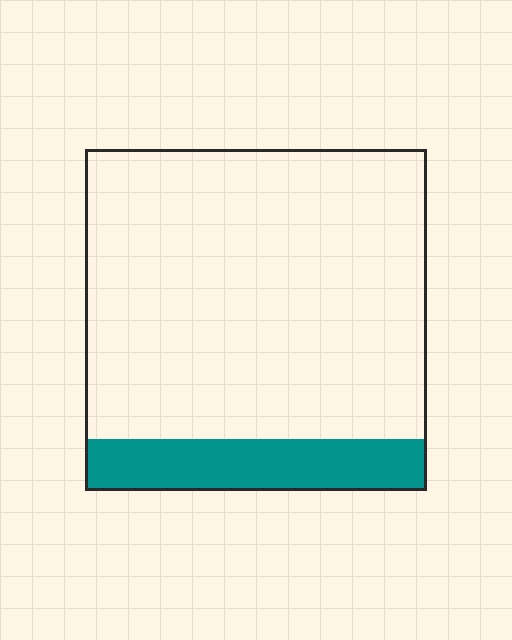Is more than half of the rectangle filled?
No.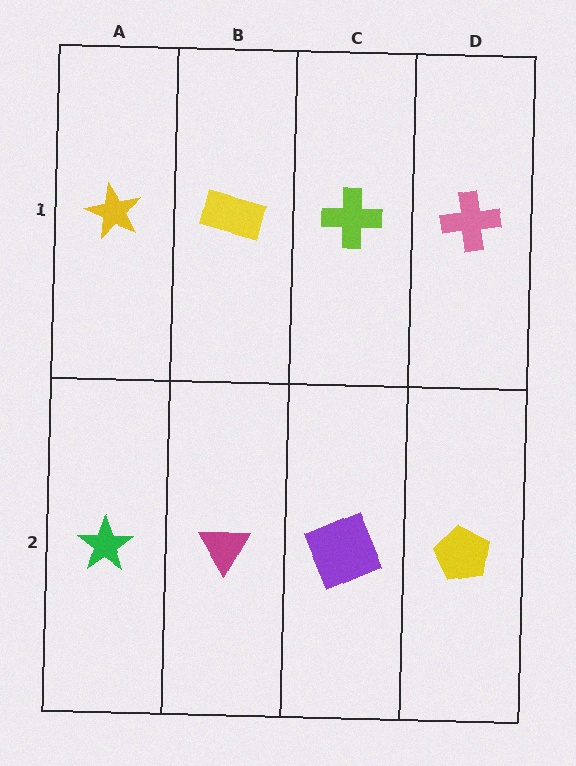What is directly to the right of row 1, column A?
A yellow rectangle.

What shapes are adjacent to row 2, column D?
A pink cross (row 1, column D), a purple square (row 2, column C).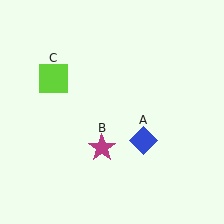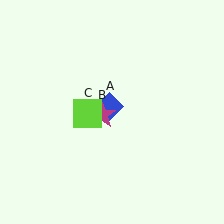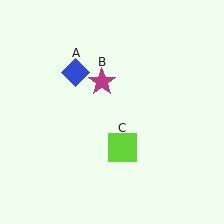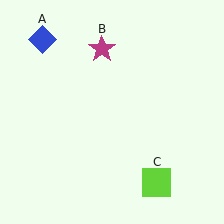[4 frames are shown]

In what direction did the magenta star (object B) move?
The magenta star (object B) moved up.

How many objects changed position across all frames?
3 objects changed position: blue diamond (object A), magenta star (object B), lime square (object C).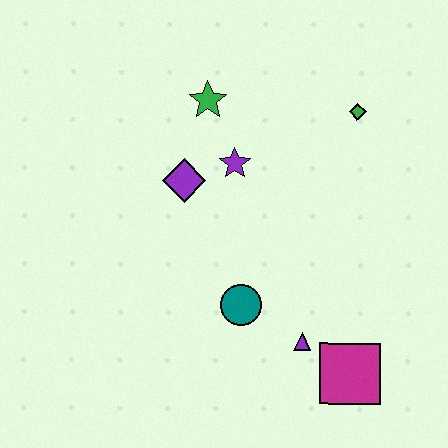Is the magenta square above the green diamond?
No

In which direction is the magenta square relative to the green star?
The magenta square is below the green star.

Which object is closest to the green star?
The purple star is closest to the green star.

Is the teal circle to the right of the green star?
Yes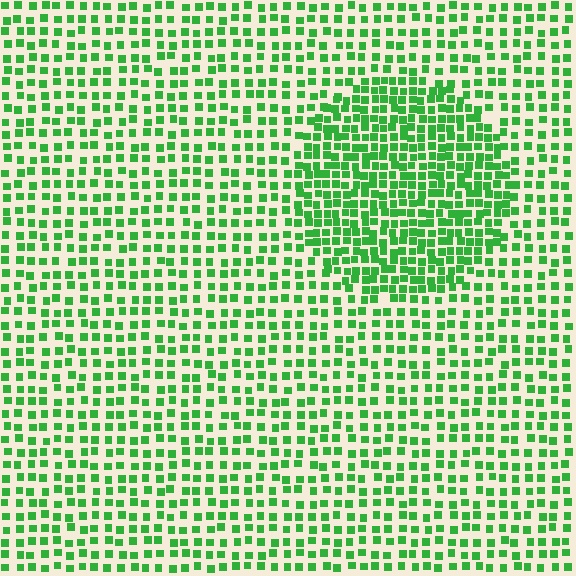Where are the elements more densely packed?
The elements are more densely packed inside the circle boundary.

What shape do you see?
I see a circle.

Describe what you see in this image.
The image contains small green elements arranged at two different densities. A circle-shaped region is visible where the elements are more densely packed than the surrounding area.